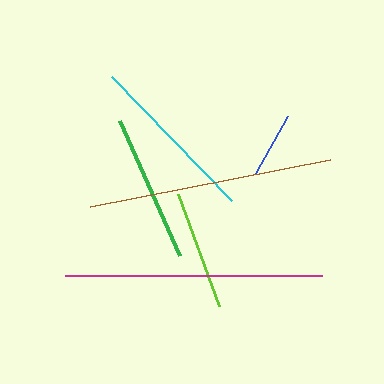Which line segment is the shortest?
The blue line is the shortest at approximately 65 pixels.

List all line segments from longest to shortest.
From longest to shortest: magenta, brown, cyan, green, lime, blue.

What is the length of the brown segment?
The brown segment is approximately 245 pixels long.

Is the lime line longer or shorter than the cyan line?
The cyan line is longer than the lime line.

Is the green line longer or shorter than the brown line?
The brown line is longer than the green line.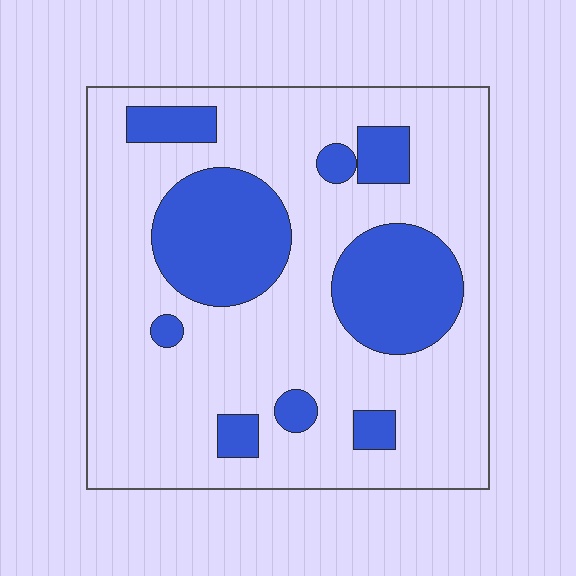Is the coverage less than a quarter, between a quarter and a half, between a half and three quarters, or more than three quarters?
Between a quarter and a half.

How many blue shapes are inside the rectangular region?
9.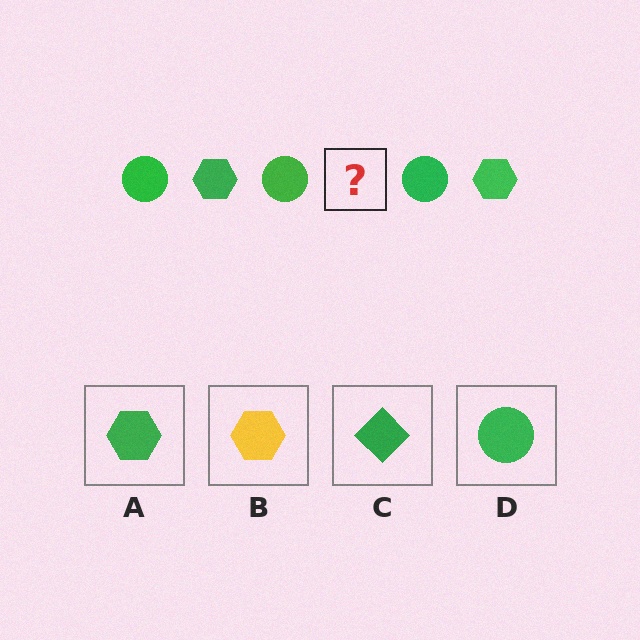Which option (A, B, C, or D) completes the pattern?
A.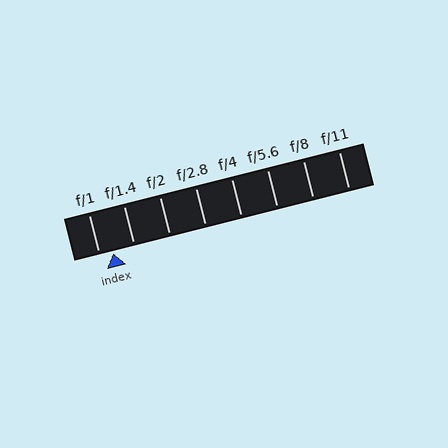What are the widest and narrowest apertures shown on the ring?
The widest aperture shown is f/1 and the narrowest is f/11.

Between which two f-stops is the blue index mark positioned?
The index mark is between f/1 and f/1.4.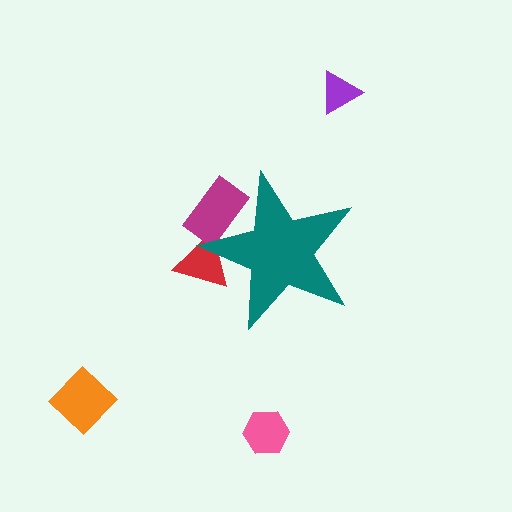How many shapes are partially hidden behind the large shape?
2 shapes are partially hidden.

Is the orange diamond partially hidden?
No, the orange diamond is fully visible.